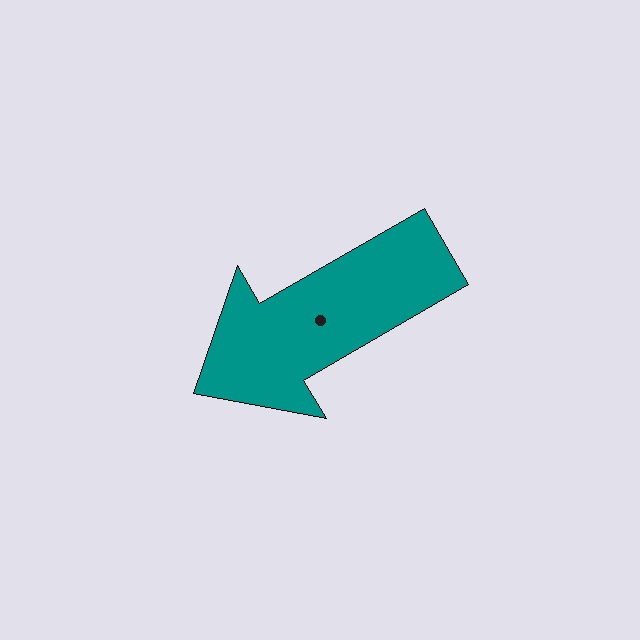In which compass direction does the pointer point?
Southwest.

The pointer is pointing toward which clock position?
Roughly 8 o'clock.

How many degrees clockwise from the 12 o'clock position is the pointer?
Approximately 240 degrees.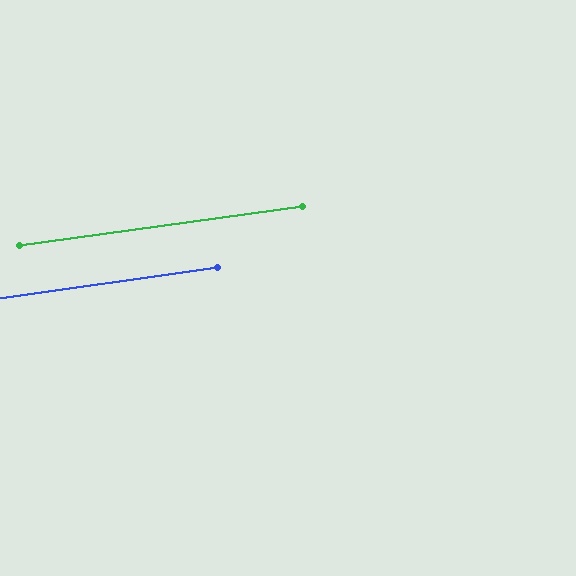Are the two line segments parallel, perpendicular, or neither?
Parallel — their directions differ by only 0.5°.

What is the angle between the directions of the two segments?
Approximately 1 degree.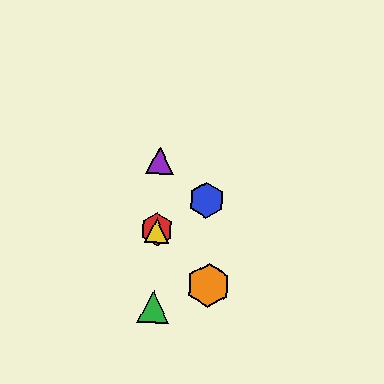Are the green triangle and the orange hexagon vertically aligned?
No, the green triangle is at x≈153 and the orange hexagon is at x≈208.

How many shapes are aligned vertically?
4 shapes (the red hexagon, the green triangle, the yellow triangle, the purple triangle) are aligned vertically.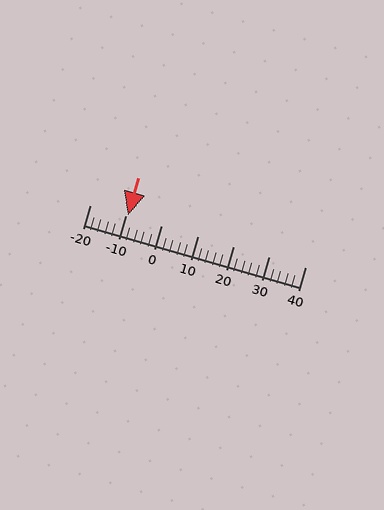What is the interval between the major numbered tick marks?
The major tick marks are spaced 10 units apart.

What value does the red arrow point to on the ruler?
The red arrow points to approximately -9.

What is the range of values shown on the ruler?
The ruler shows values from -20 to 40.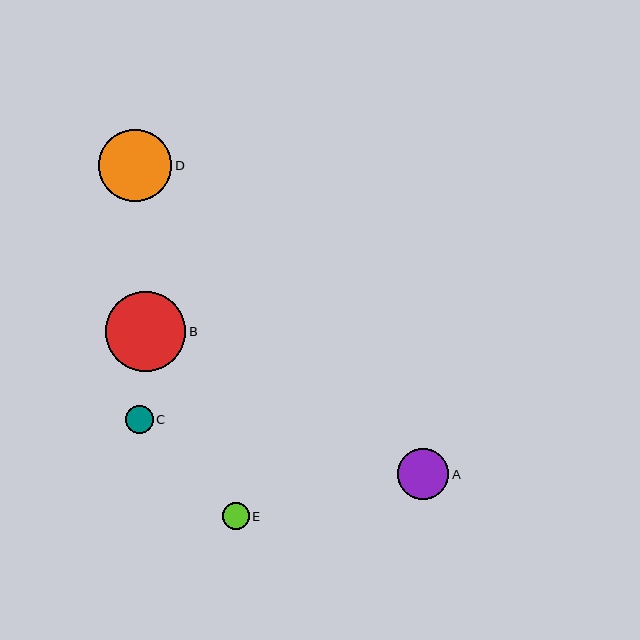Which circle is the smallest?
Circle E is the smallest with a size of approximately 27 pixels.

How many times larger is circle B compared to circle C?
Circle B is approximately 2.9 times the size of circle C.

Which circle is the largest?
Circle B is the largest with a size of approximately 80 pixels.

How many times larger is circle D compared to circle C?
Circle D is approximately 2.6 times the size of circle C.